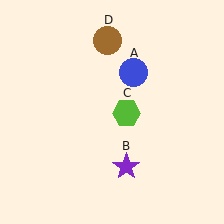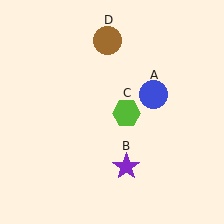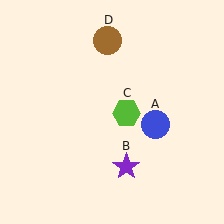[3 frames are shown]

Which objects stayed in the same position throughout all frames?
Purple star (object B) and lime hexagon (object C) and brown circle (object D) remained stationary.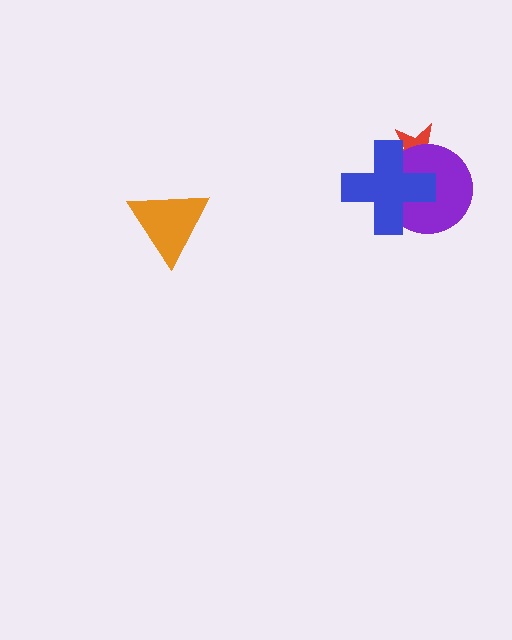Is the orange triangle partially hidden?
No, no other shape covers it.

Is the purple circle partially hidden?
Yes, it is partially covered by another shape.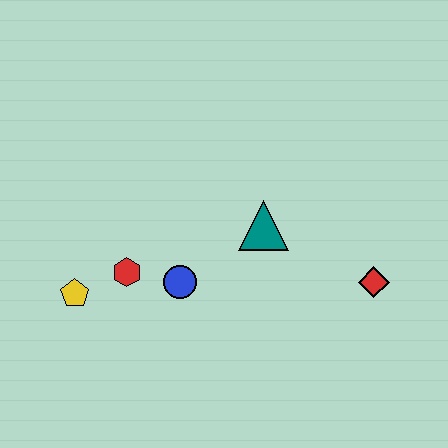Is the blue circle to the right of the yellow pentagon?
Yes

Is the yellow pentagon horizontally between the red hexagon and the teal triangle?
No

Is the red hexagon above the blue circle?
Yes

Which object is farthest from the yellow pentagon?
The red diamond is farthest from the yellow pentagon.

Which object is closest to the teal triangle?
The blue circle is closest to the teal triangle.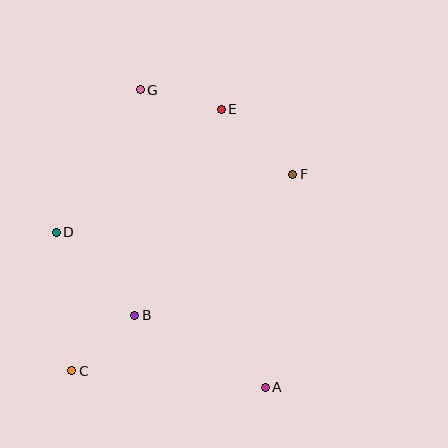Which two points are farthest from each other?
Points A and G are farthest from each other.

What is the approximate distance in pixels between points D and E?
The distance between D and E is approximately 206 pixels.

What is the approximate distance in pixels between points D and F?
The distance between D and F is approximately 244 pixels.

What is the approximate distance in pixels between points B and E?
The distance between B and E is approximately 224 pixels.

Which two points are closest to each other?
Points E and G are closest to each other.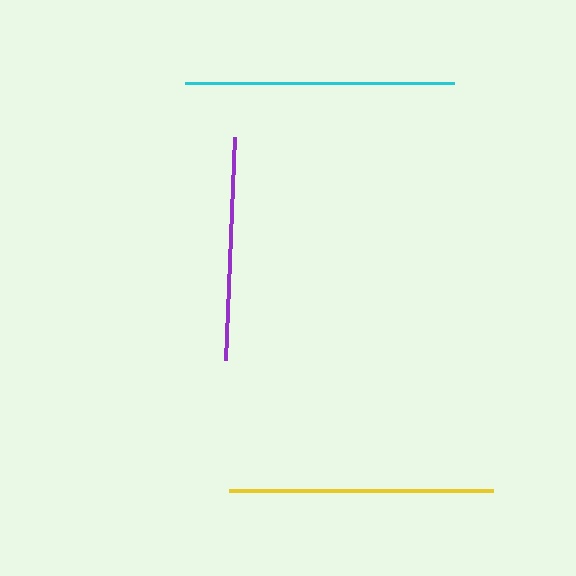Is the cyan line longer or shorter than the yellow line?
The cyan line is longer than the yellow line.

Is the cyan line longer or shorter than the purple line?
The cyan line is longer than the purple line.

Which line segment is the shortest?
The purple line is the shortest at approximately 223 pixels.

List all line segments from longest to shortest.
From longest to shortest: cyan, yellow, purple.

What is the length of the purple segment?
The purple segment is approximately 223 pixels long.